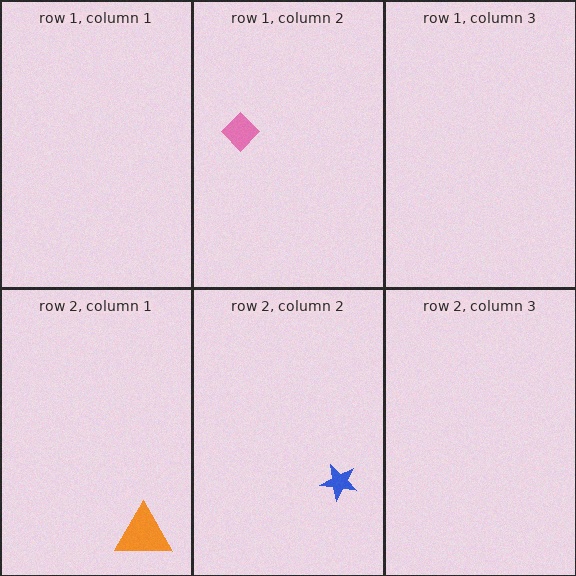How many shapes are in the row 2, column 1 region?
1.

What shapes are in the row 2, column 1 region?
The orange triangle.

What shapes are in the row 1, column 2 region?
The pink diamond.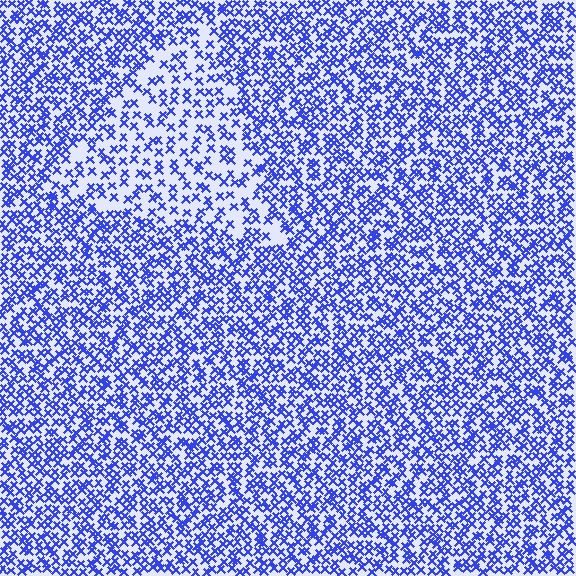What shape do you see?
I see a triangle.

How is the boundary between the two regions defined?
The boundary is defined by a change in element density (approximately 1.9x ratio). All elements are the same color, size, and shape.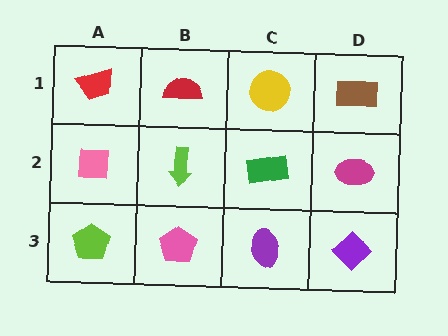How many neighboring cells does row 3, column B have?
3.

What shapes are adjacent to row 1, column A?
A pink square (row 2, column A), a red semicircle (row 1, column B).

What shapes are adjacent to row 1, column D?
A magenta ellipse (row 2, column D), a yellow circle (row 1, column C).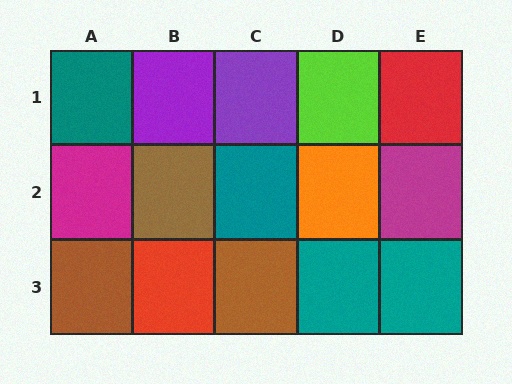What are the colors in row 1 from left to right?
Teal, purple, purple, lime, red.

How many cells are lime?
1 cell is lime.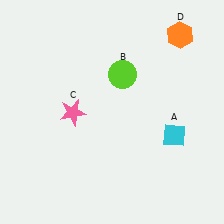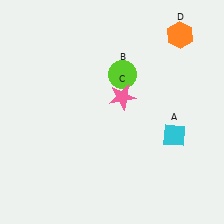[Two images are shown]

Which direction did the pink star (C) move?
The pink star (C) moved right.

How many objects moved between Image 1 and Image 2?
1 object moved between the two images.